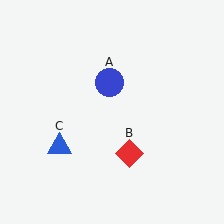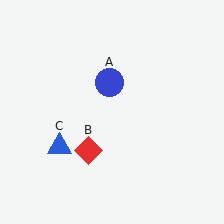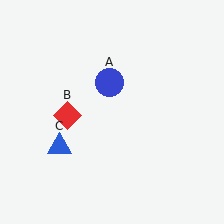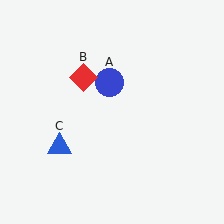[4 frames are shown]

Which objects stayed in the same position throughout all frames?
Blue circle (object A) and blue triangle (object C) remained stationary.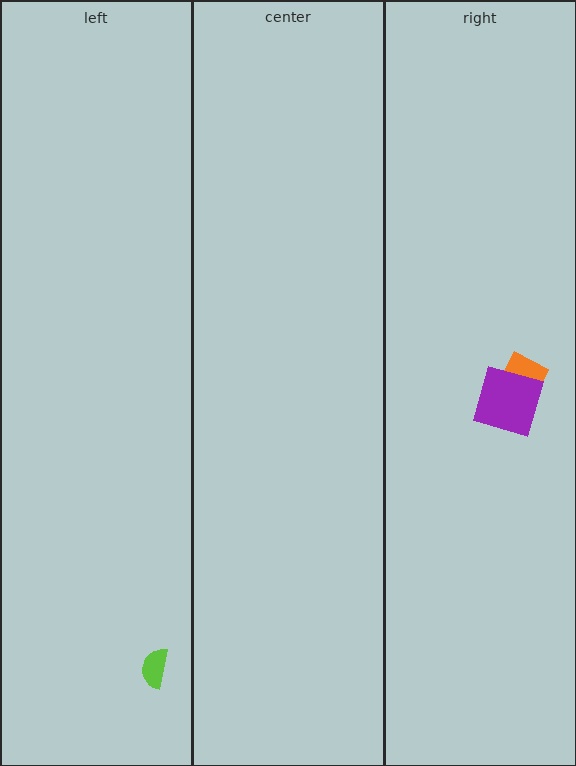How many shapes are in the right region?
2.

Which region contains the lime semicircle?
The left region.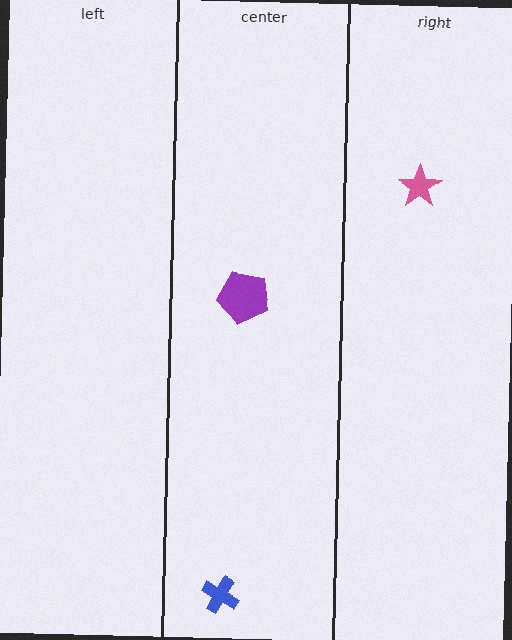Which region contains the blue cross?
The center region.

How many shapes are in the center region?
2.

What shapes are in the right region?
The pink star.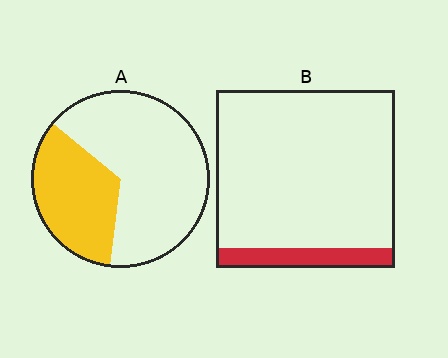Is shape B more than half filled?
No.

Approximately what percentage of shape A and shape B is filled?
A is approximately 35% and B is approximately 10%.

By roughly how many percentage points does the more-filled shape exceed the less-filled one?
By roughly 25 percentage points (A over B).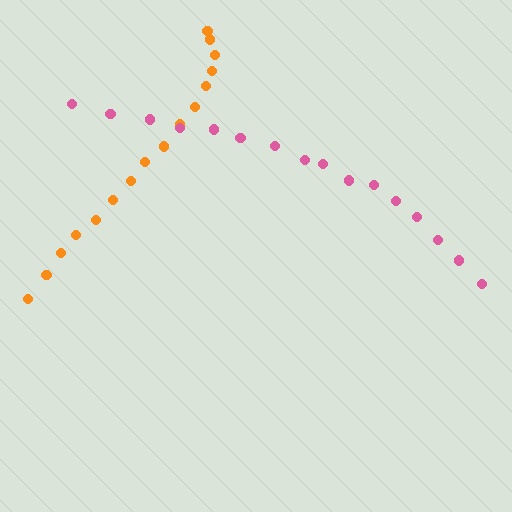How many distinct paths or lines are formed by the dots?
There are 2 distinct paths.